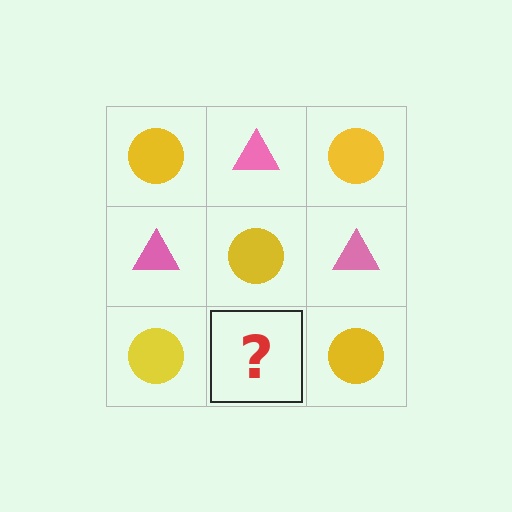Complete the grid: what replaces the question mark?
The question mark should be replaced with a pink triangle.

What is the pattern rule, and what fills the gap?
The rule is that it alternates yellow circle and pink triangle in a checkerboard pattern. The gap should be filled with a pink triangle.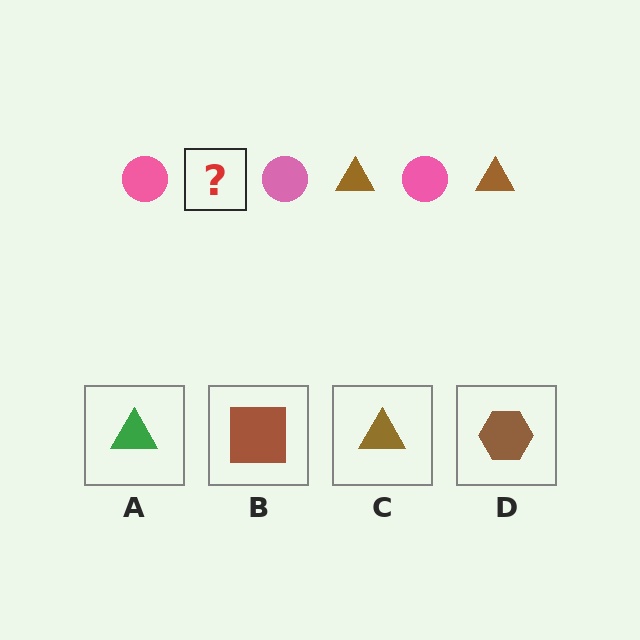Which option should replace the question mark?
Option C.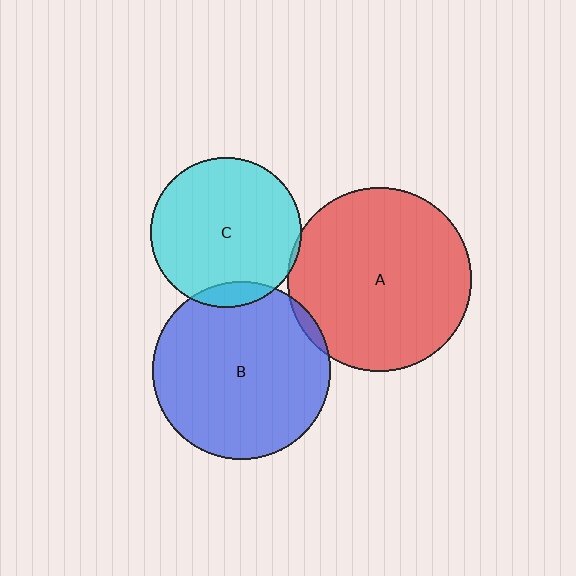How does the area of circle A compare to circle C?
Approximately 1.5 times.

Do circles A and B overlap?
Yes.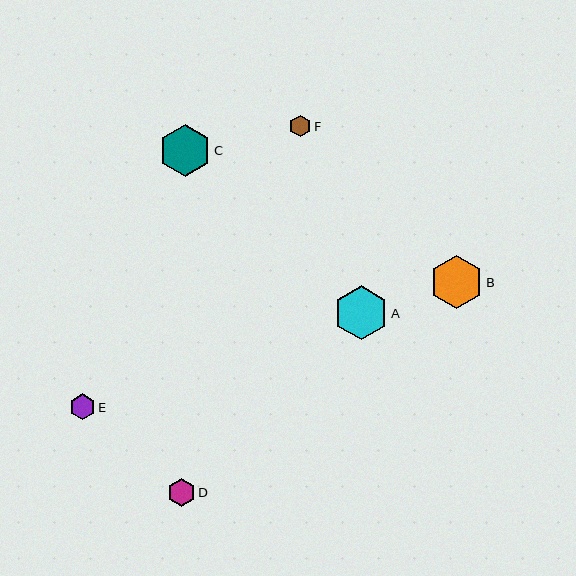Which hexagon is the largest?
Hexagon A is the largest with a size of approximately 54 pixels.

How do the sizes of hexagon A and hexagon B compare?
Hexagon A and hexagon B are approximately the same size.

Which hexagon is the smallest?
Hexagon F is the smallest with a size of approximately 21 pixels.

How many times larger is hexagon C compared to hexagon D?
Hexagon C is approximately 1.9 times the size of hexagon D.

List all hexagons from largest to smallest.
From largest to smallest: A, B, C, D, E, F.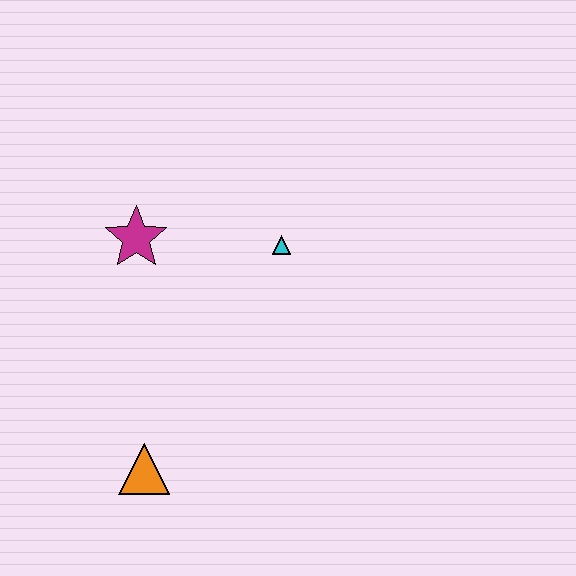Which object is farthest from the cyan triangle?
The orange triangle is farthest from the cyan triangle.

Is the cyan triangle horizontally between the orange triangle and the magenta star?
No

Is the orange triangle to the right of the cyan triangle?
No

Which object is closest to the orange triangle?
The magenta star is closest to the orange triangle.